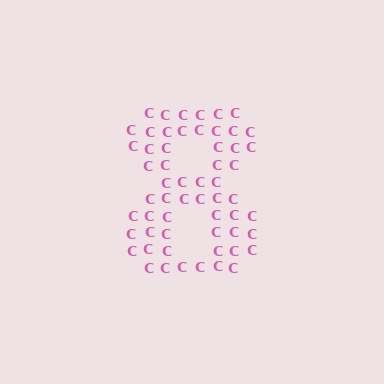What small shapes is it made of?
It is made of small letter C's.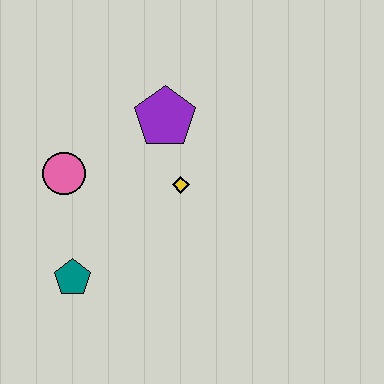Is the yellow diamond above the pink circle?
No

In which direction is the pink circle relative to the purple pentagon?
The pink circle is to the left of the purple pentagon.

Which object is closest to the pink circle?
The teal pentagon is closest to the pink circle.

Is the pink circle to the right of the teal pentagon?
No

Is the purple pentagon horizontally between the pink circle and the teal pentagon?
No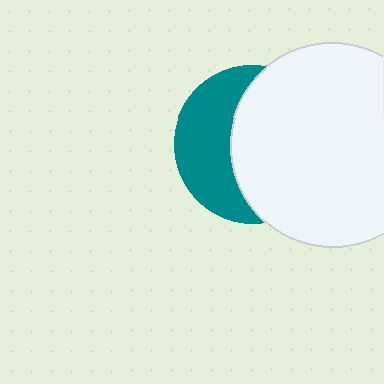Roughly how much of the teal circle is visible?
A small part of it is visible (roughly 41%).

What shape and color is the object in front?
The object in front is a white circle.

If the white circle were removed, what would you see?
You would see the complete teal circle.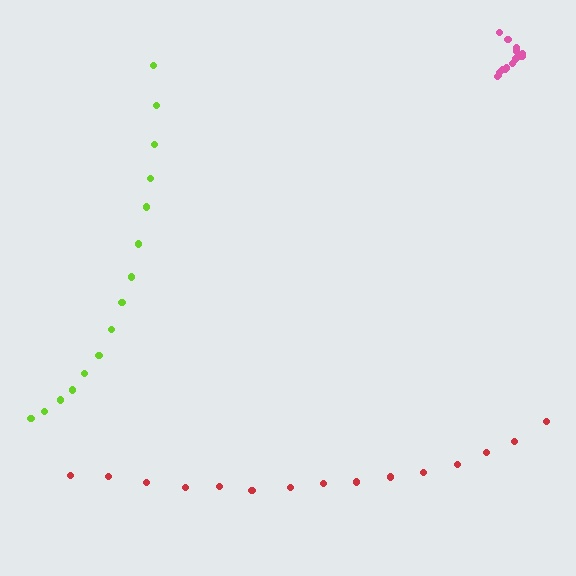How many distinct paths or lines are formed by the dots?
There are 3 distinct paths.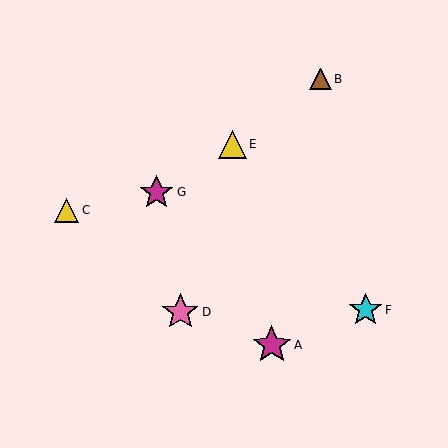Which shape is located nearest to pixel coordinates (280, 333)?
The magenta star (labeled A) at (272, 345) is nearest to that location.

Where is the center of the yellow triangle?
The center of the yellow triangle is at (233, 144).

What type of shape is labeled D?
Shape D is a pink star.